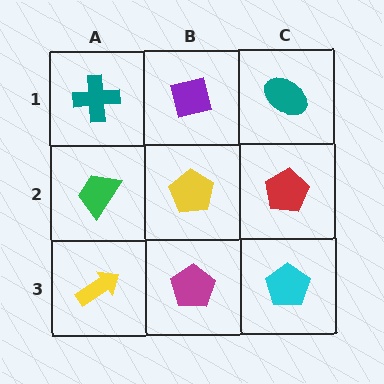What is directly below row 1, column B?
A yellow pentagon.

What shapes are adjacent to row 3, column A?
A green trapezoid (row 2, column A), a magenta pentagon (row 3, column B).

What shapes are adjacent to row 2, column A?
A teal cross (row 1, column A), a yellow arrow (row 3, column A), a yellow pentagon (row 2, column B).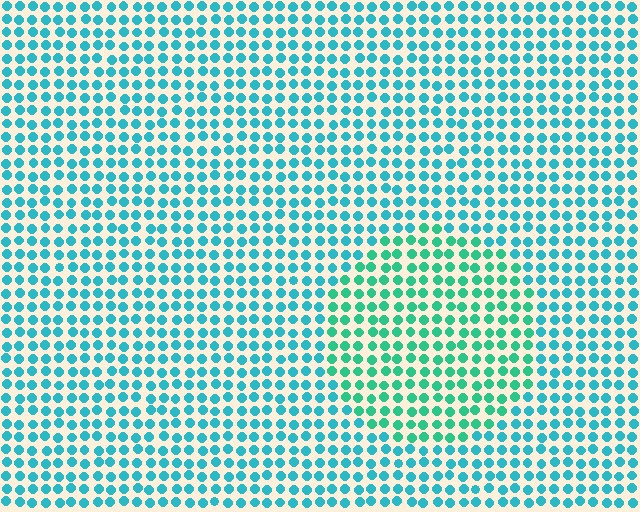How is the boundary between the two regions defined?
The boundary is defined purely by a slight shift in hue (about 29 degrees). Spacing, size, and orientation are identical on both sides.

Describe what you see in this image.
The image is filled with small cyan elements in a uniform arrangement. A circle-shaped region is visible where the elements are tinted to a slightly different hue, forming a subtle color boundary.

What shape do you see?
I see a circle.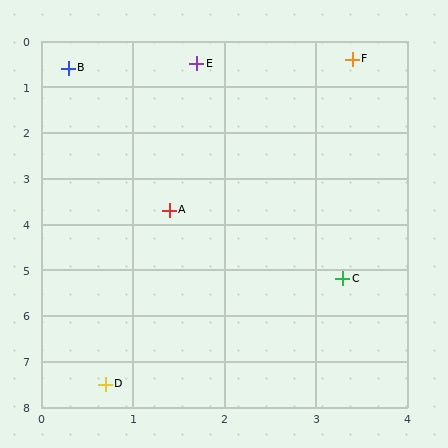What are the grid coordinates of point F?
Point F is at approximately (3.4, 0.4).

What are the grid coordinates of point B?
Point B is at approximately (0.3, 0.6).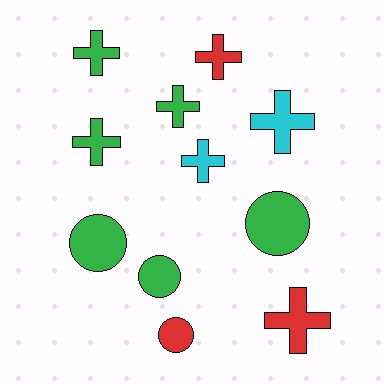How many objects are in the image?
There are 11 objects.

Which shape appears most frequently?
Cross, with 7 objects.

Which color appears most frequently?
Green, with 6 objects.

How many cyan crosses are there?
There are 2 cyan crosses.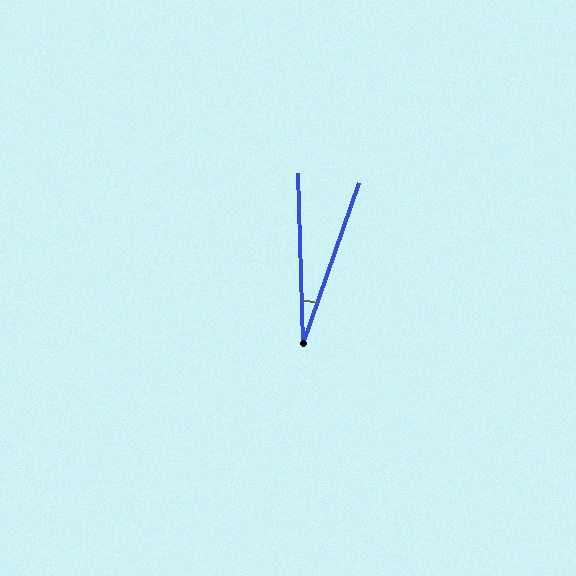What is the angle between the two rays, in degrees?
Approximately 21 degrees.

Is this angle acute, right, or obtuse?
It is acute.